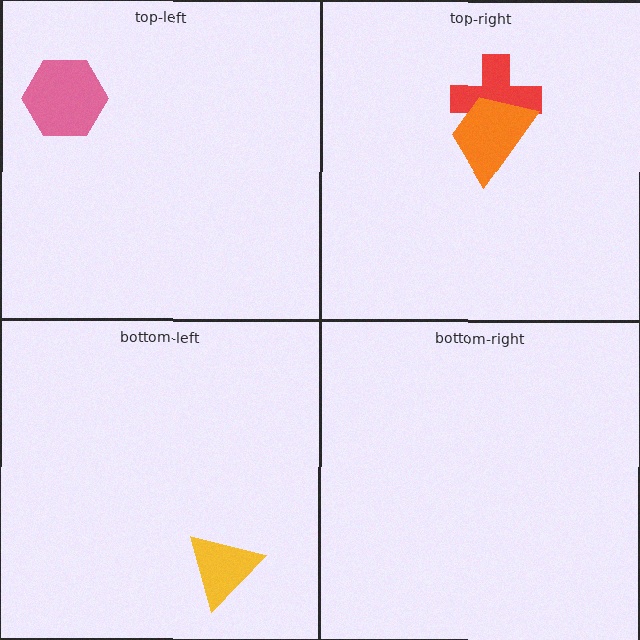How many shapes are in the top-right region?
2.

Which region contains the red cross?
The top-right region.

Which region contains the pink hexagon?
The top-left region.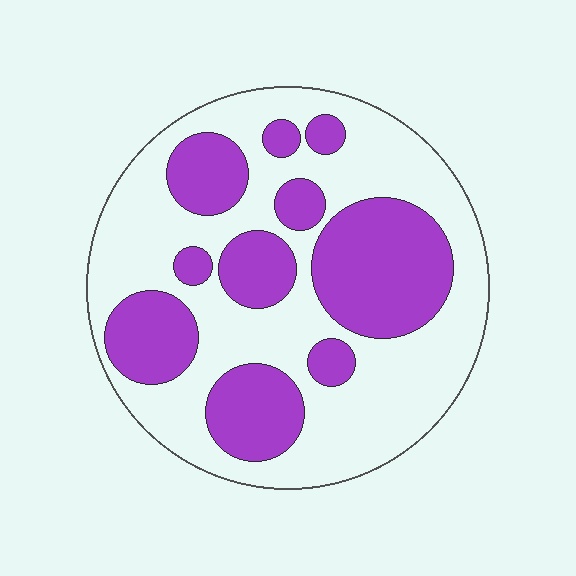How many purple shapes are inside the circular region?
10.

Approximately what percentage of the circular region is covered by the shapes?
Approximately 40%.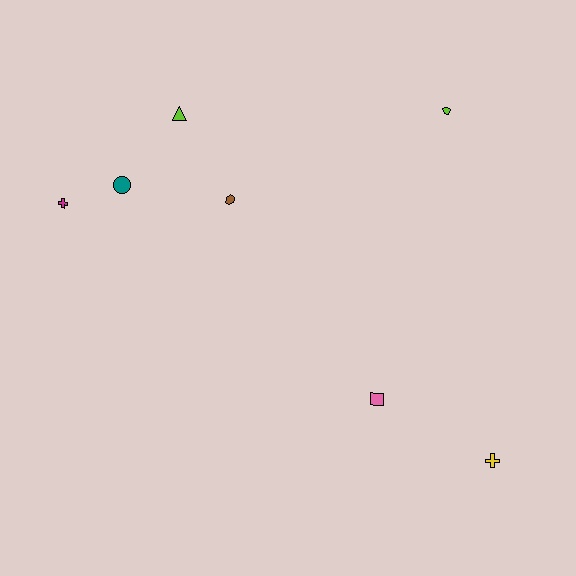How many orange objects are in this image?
There are no orange objects.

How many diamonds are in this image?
There are no diamonds.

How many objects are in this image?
There are 7 objects.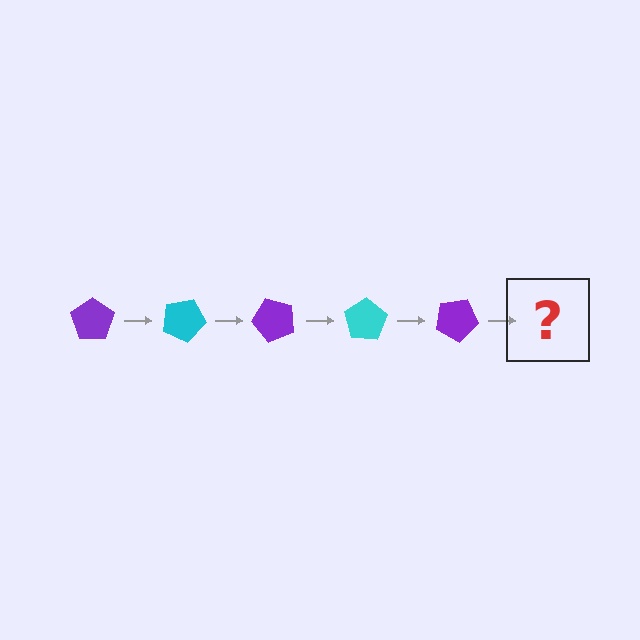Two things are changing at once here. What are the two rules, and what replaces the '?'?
The two rules are that it rotates 25 degrees each step and the color cycles through purple and cyan. The '?' should be a cyan pentagon, rotated 125 degrees from the start.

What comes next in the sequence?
The next element should be a cyan pentagon, rotated 125 degrees from the start.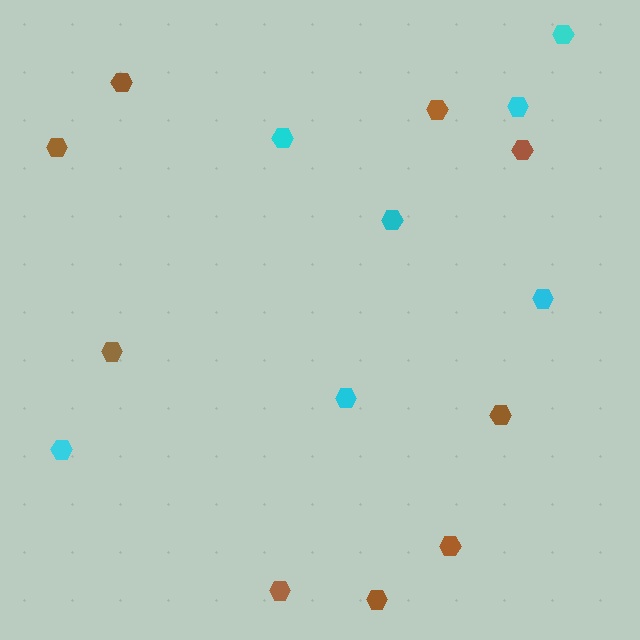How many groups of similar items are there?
There are 2 groups: one group of brown hexagons (9) and one group of cyan hexagons (7).